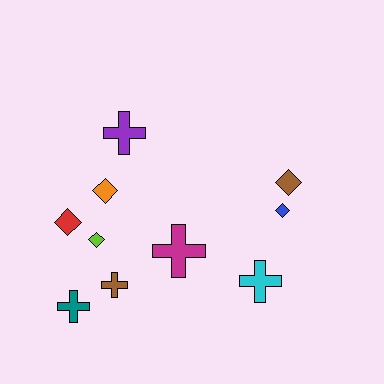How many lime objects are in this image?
There is 1 lime object.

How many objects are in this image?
There are 10 objects.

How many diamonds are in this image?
There are 5 diamonds.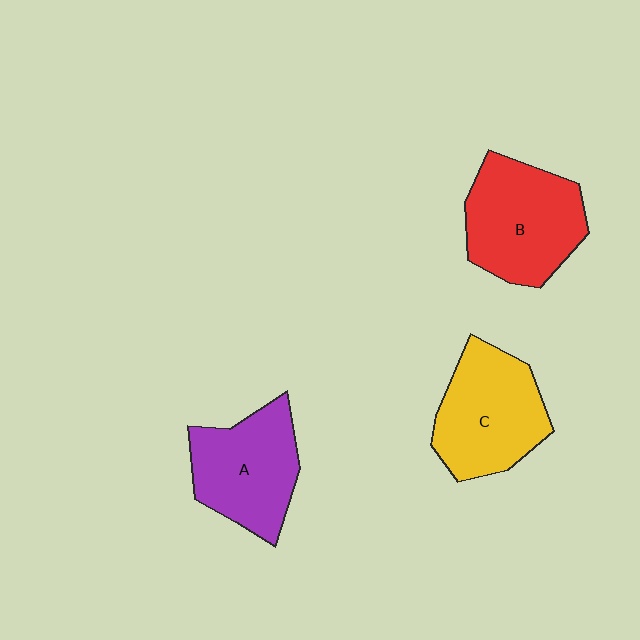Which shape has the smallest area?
Shape A (purple).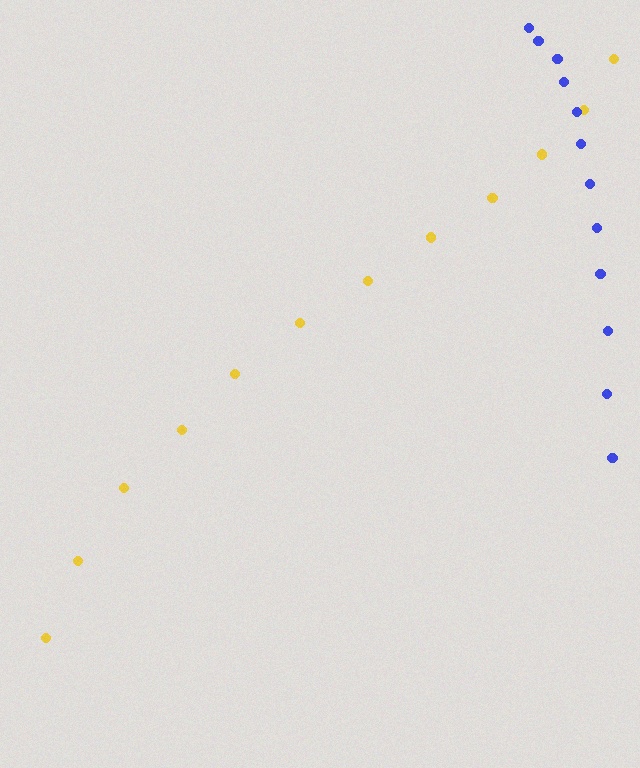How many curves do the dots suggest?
There are 2 distinct paths.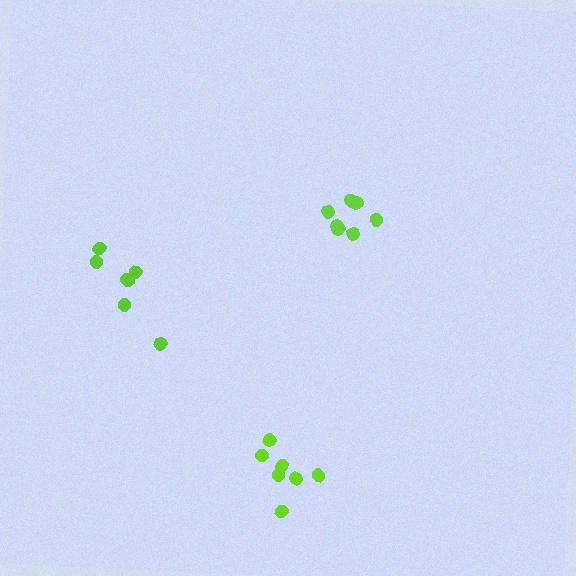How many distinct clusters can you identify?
There are 3 distinct clusters.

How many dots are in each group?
Group 1: 7 dots, Group 2: 7 dots, Group 3: 7 dots (21 total).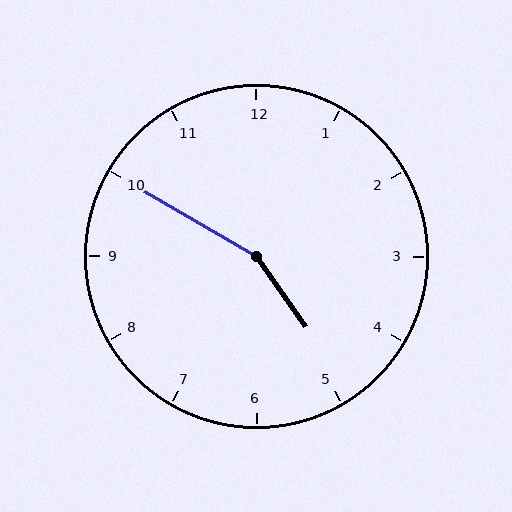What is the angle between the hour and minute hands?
Approximately 155 degrees.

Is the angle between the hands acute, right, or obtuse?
It is obtuse.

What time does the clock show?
4:50.